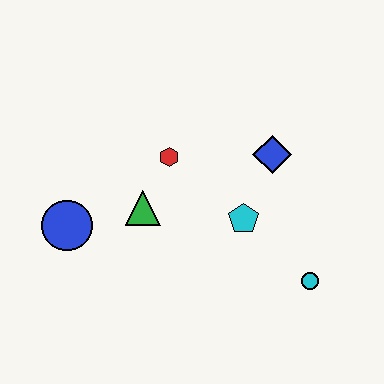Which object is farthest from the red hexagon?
The cyan circle is farthest from the red hexagon.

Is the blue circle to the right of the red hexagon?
No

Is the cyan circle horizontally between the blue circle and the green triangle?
No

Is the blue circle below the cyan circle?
No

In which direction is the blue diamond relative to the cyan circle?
The blue diamond is above the cyan circle.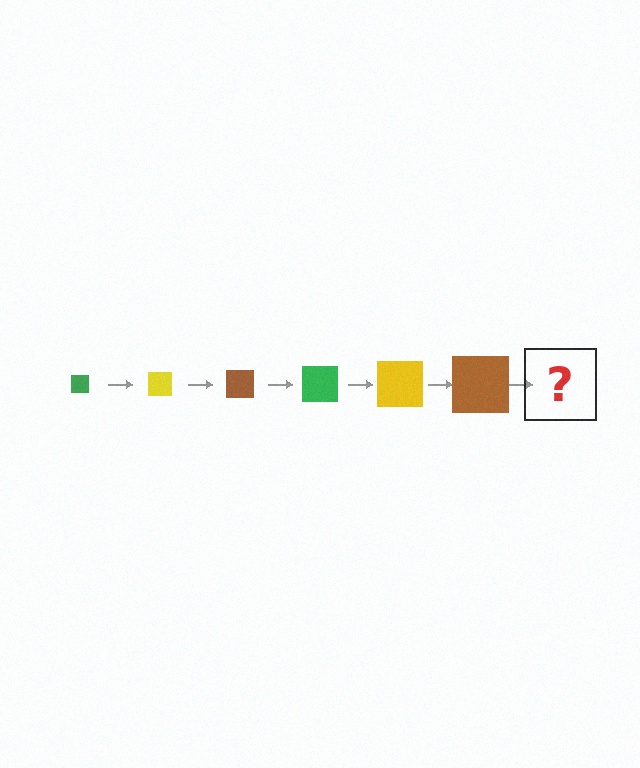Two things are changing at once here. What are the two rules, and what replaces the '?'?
The two rules are that the square grows larger each step and the color cycles through green, yellow, and brown. The '?' should be a green square, larger than the previous one.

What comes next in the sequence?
The next element should be a green square, larger than the previous one.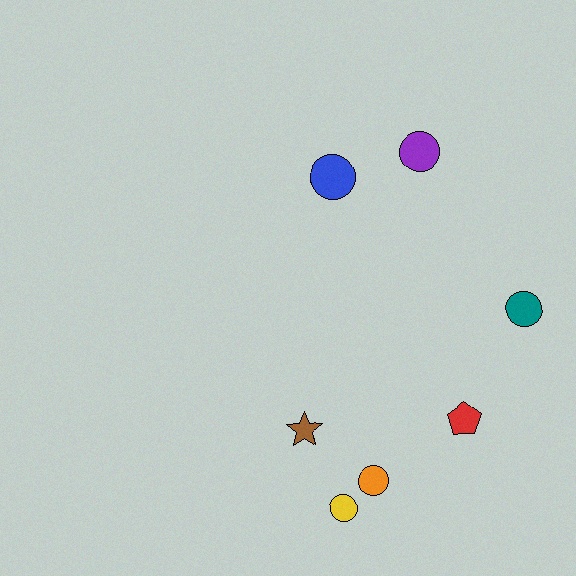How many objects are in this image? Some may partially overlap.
There are 7 objects.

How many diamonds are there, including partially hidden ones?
There are no diamonds.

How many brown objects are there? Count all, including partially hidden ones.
There is 1 brown object.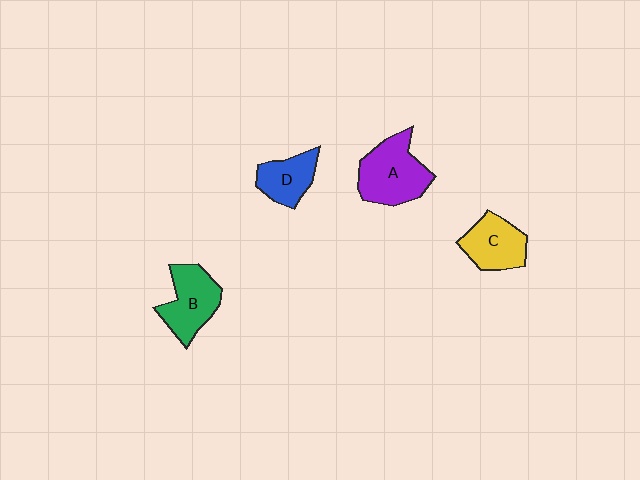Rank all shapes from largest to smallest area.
From largest to smallest: A (purple), B (green), C (yellow), D (blue).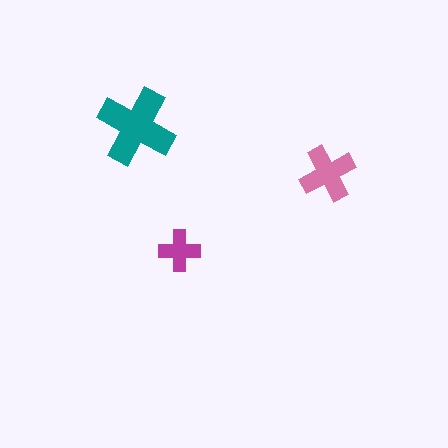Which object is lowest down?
The magenta cross is bottommost.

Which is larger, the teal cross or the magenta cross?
The teal one.